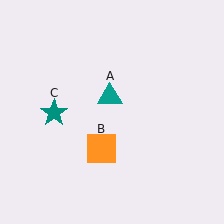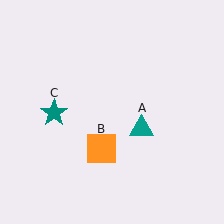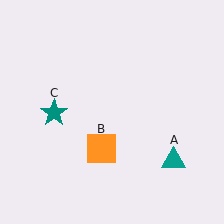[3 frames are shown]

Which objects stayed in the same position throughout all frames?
Orange square (object B) and teal star (object C) remained stationary.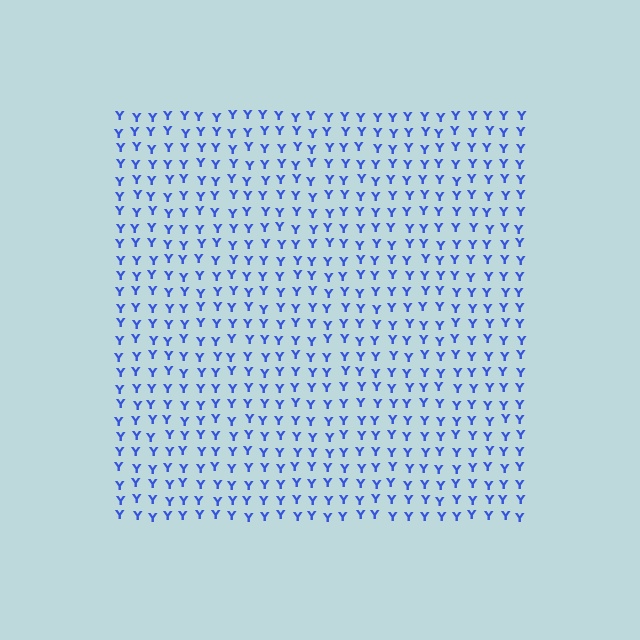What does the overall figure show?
The overall figure shows a square.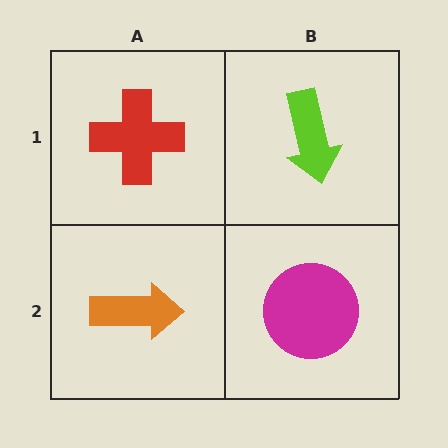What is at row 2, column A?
An orange arrow.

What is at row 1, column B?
A lime arrow.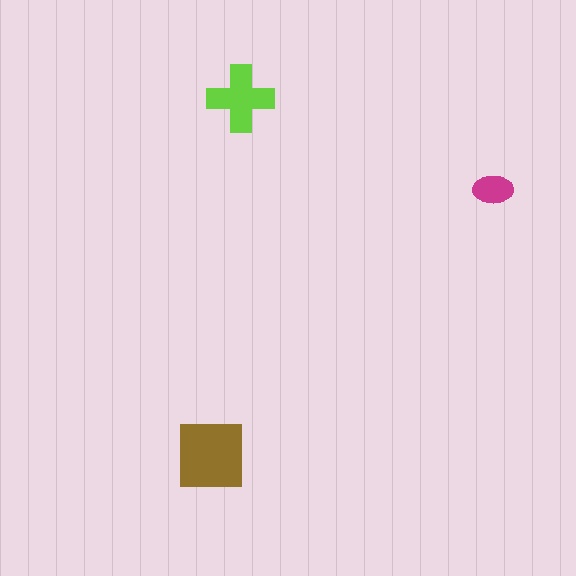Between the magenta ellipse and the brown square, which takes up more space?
The brown square.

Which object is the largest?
The brown square.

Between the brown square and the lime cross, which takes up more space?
The brown square.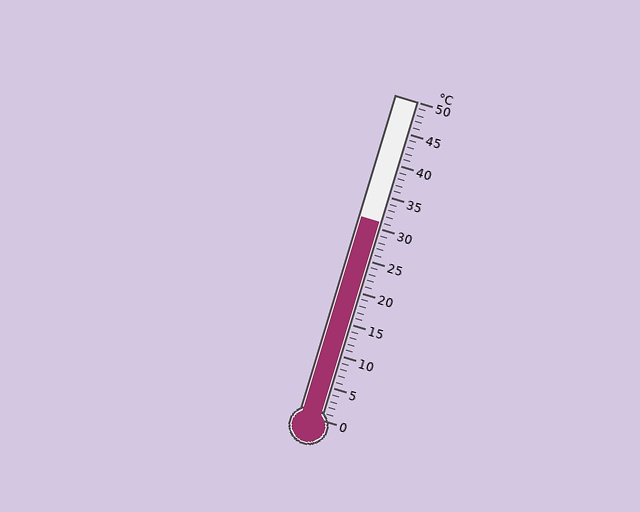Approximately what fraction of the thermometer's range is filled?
The thermometer is filled to approximately 60% of its range.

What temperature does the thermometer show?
The thermometer shows approximately 31°C.